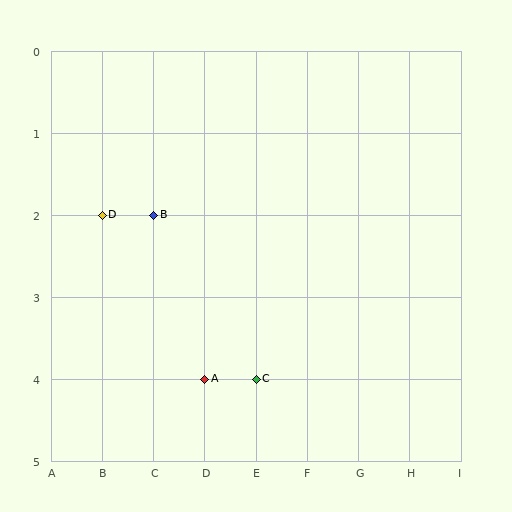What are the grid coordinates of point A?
Point A is at grid coordinates (D, 4).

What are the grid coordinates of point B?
Point B is at grid coordinates (C, 2).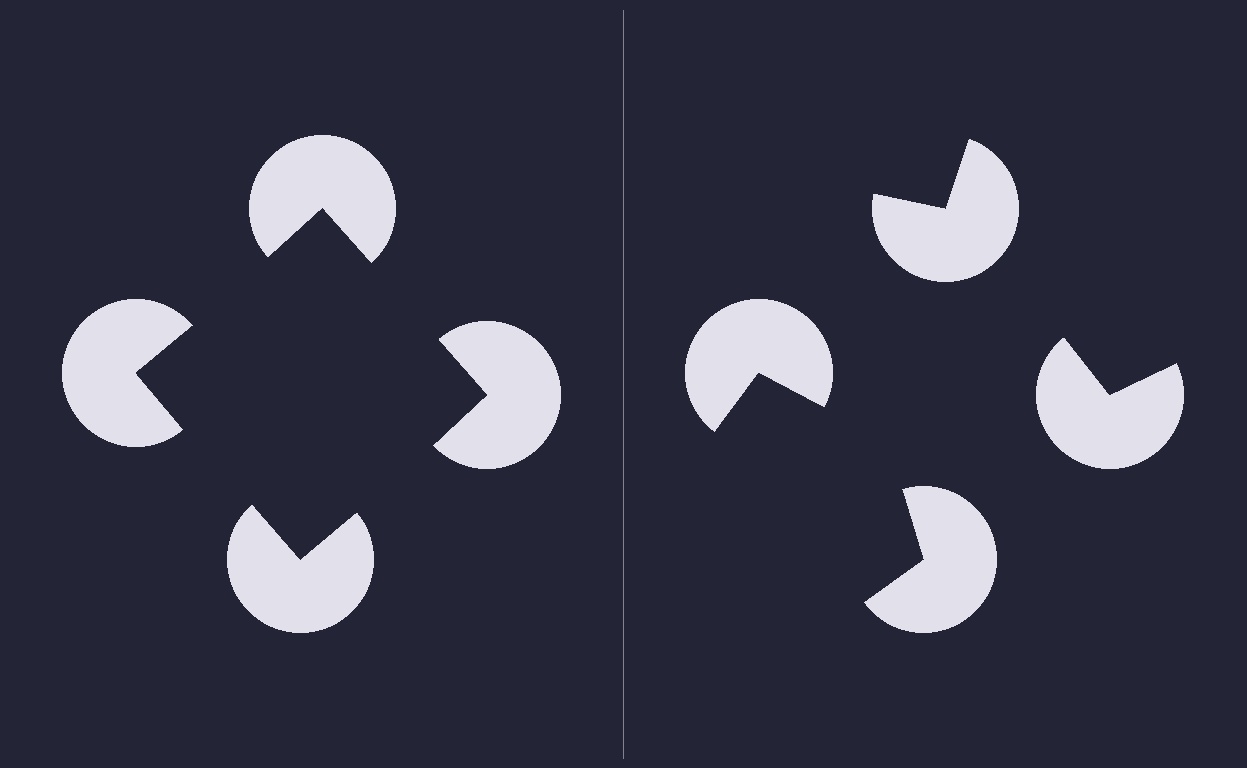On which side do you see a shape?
An illusory square appears on the left side. On the right side the wedge cuts are rotated, so no coherent shape forms.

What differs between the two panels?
The pac-man discs are positioned identically on both sides; only the wedge orientations differ. On the left they align to a square; on the right they are misaligned.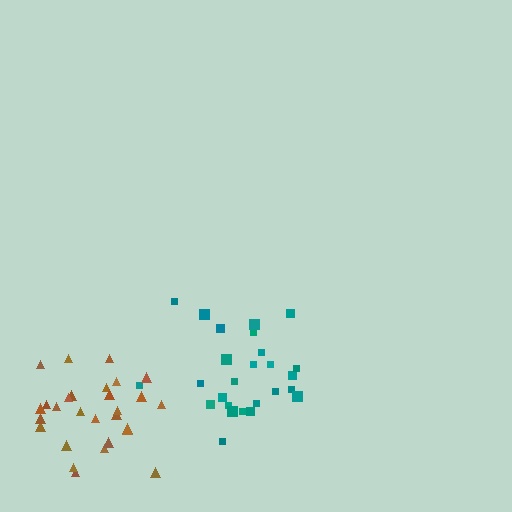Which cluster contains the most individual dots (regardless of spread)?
Brown (28).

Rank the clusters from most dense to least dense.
teal, brown.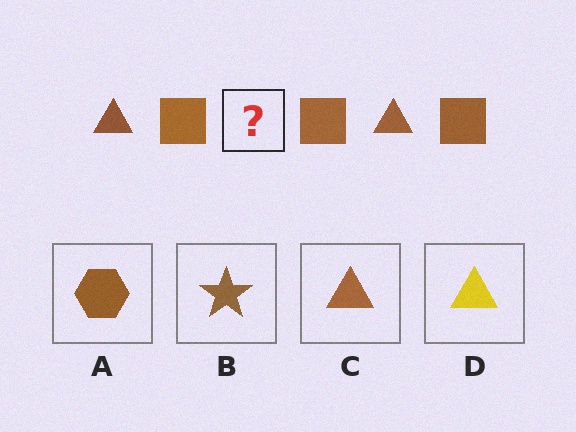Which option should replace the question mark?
Option C.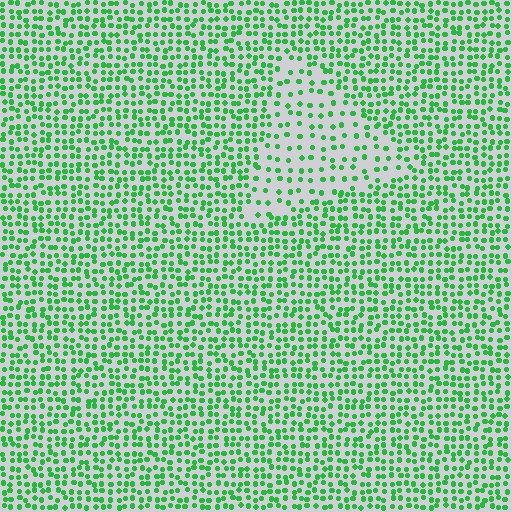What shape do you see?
I see a triangle.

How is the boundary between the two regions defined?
The boundary is defined by a change in element density (approximately 2.1x ratio). All elements are the same color, size, and shape.